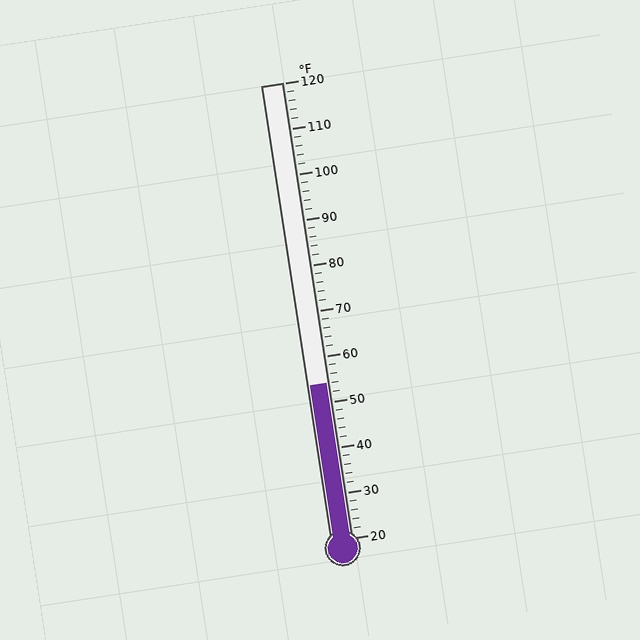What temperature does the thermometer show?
The thermometer shows approximately 54°F.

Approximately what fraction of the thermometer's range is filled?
The thermometer is filled to approximately 35% of its range.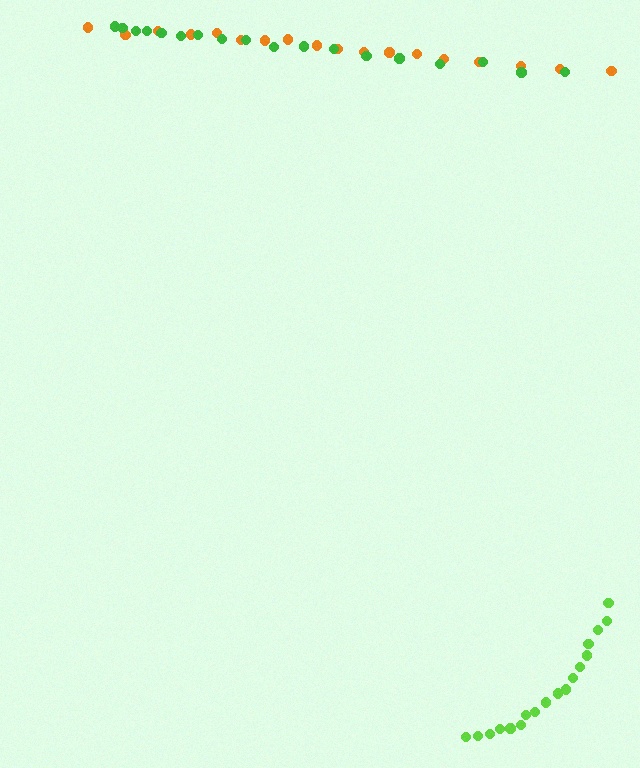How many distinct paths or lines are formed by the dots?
There are 3 distinct paths.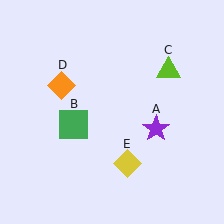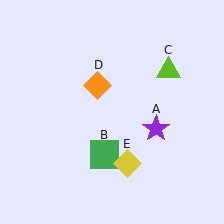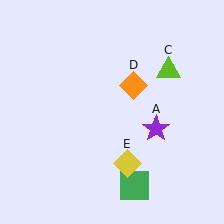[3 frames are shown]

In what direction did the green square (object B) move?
The green square (object B) moved down and to the right.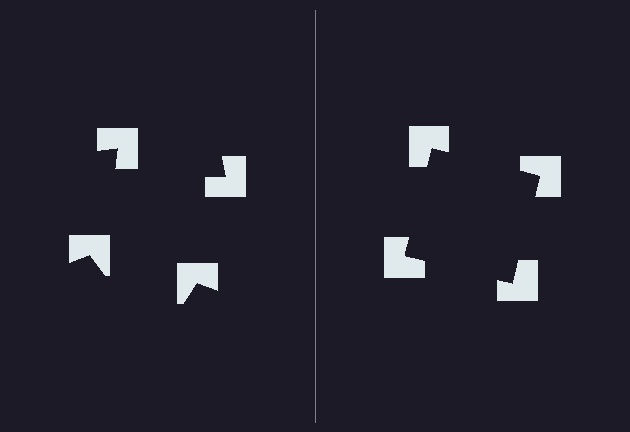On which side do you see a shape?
An illusory square appears on the right side. On the left side the wedge cuts are rotated, so no coherent shape forms.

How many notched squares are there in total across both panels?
8 — 4 on each side.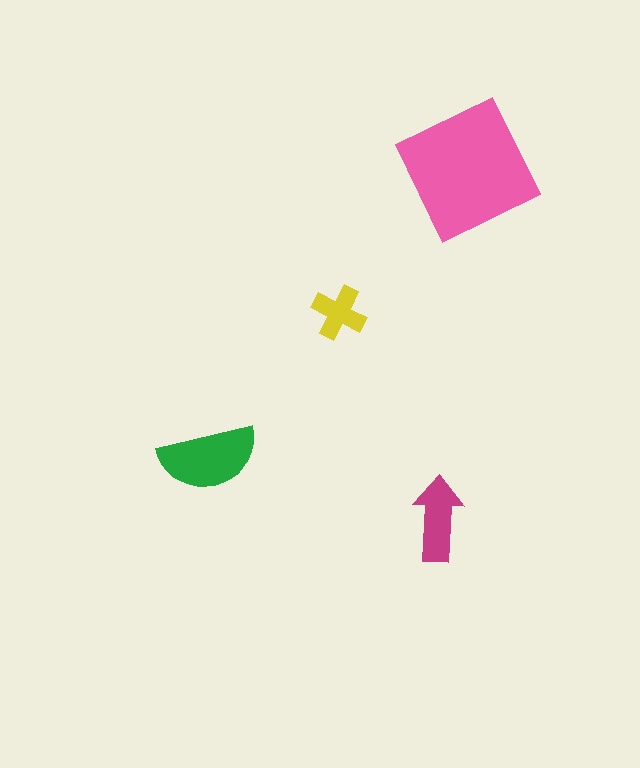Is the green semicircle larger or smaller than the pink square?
Smaller.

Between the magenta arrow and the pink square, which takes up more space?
The pink square.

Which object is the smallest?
The yellow cross.